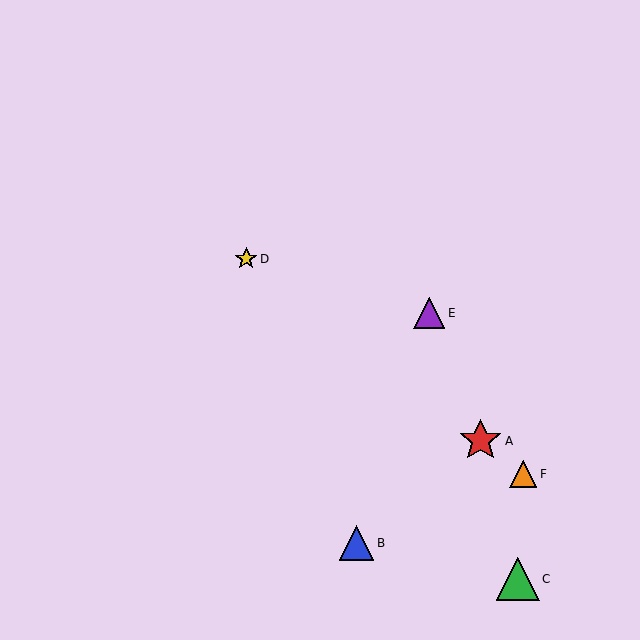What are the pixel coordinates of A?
Object A is at (481, 441).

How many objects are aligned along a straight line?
3 objects (A, D, F) are aligned along a straight line.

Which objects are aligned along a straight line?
Objects A, D, F are aligned along a straight line.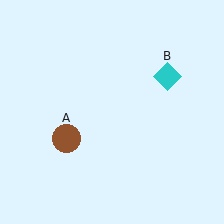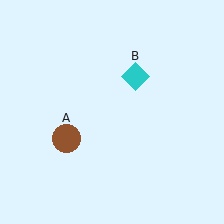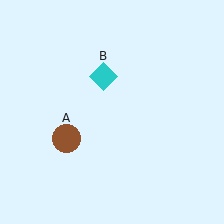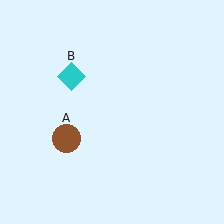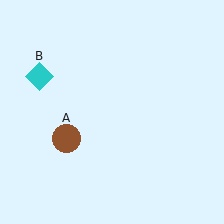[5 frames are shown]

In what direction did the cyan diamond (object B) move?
The cyan diamond (object B) moved left.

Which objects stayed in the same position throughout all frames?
Brown circle (object A) remained stationary.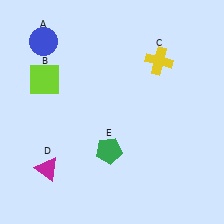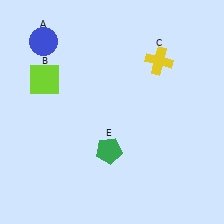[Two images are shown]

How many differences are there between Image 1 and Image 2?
There is 1 difference between the two images.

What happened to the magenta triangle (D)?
The magenta triangle (D) was removed in Image 2. It was in the bottom-left area of Image 1.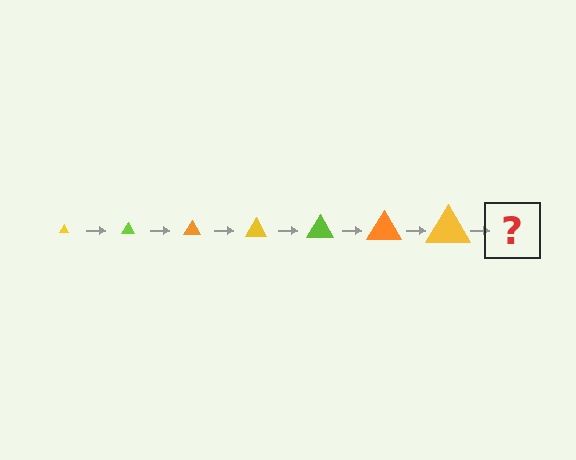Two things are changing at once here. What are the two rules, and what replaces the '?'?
The two rules are that the triangle grows larger each step and the color cycles through yellow, lime, and orange. The '?' should be a lime triangle, larger than the previous one.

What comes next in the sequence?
The next element should be a lime triangle, larger than the previous one.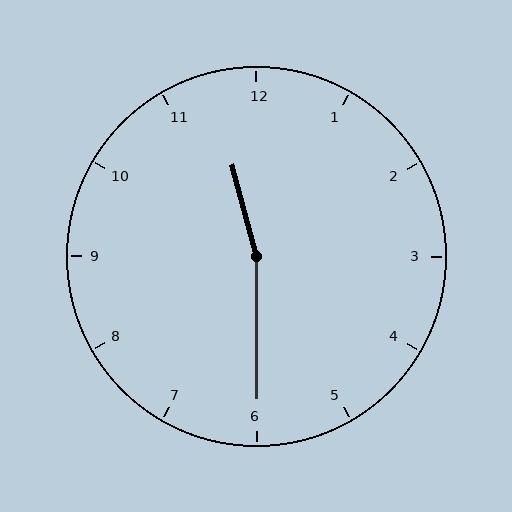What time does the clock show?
11:30.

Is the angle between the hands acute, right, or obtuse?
It is obtuse.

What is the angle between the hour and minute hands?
Approximately 165 degrees.